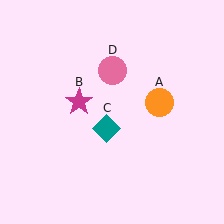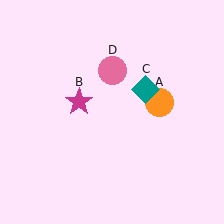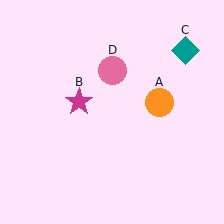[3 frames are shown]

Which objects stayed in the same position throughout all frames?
Orange circle (object A) and magenta star (object B) and pink circle (object D) remained stationary.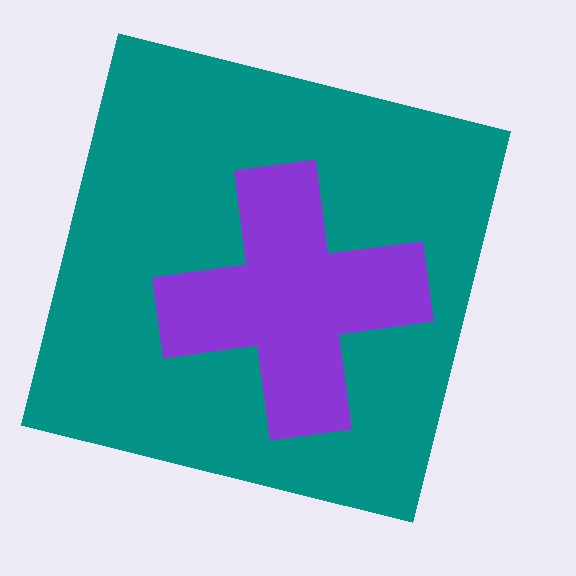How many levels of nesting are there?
2.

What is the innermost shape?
The purple cross.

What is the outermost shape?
The teal square.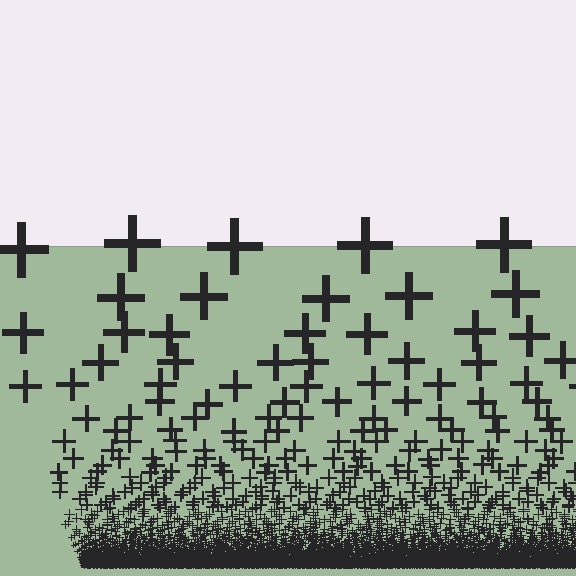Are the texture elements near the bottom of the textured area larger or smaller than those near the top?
Smaller. The gradient is inverted — elements near the bottom are smaller and denser.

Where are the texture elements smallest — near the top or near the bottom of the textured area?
Near the bottom.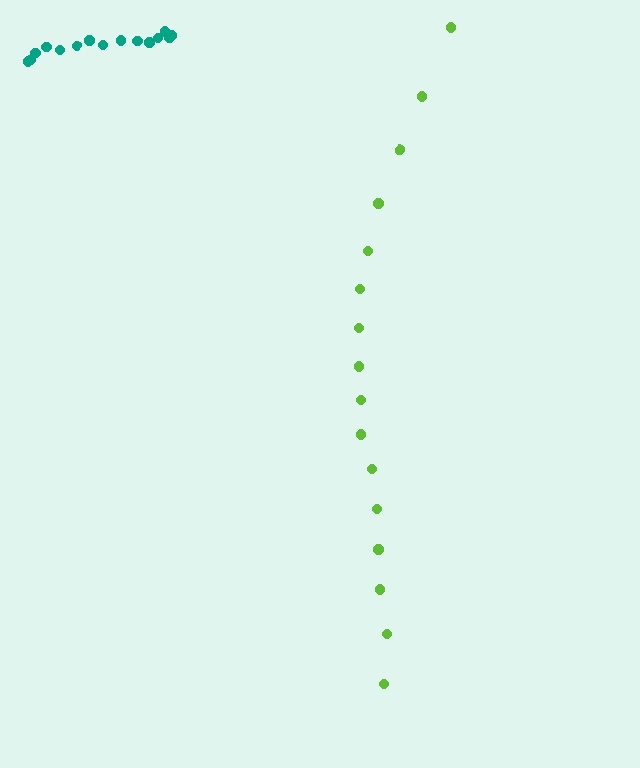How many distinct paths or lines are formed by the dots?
There are 2 distinct paths.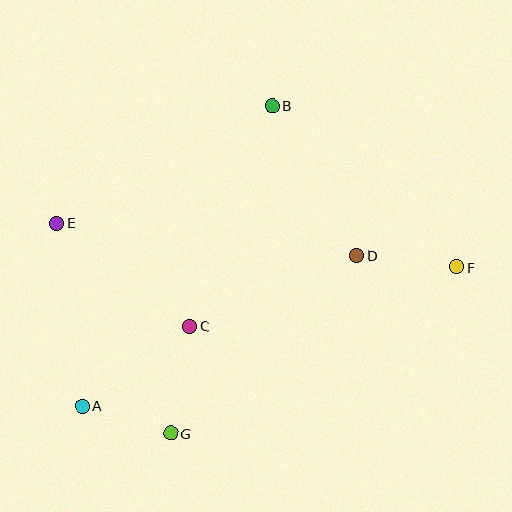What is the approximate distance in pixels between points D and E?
The distance between D and E is approximately 302 pixels.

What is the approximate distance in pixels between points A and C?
The distance between A and C is approximately 133 pixels.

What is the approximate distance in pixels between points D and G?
The distance between D and G is approximately 257 pixels.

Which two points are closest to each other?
Points A and G are closest to each other.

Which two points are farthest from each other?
Points E and F are farthest from each other.